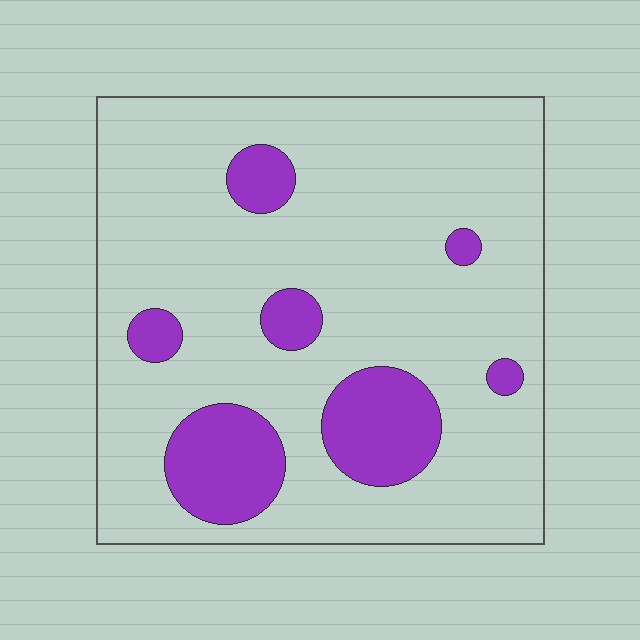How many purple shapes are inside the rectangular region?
7.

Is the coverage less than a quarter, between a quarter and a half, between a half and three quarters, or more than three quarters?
Less than a quarter.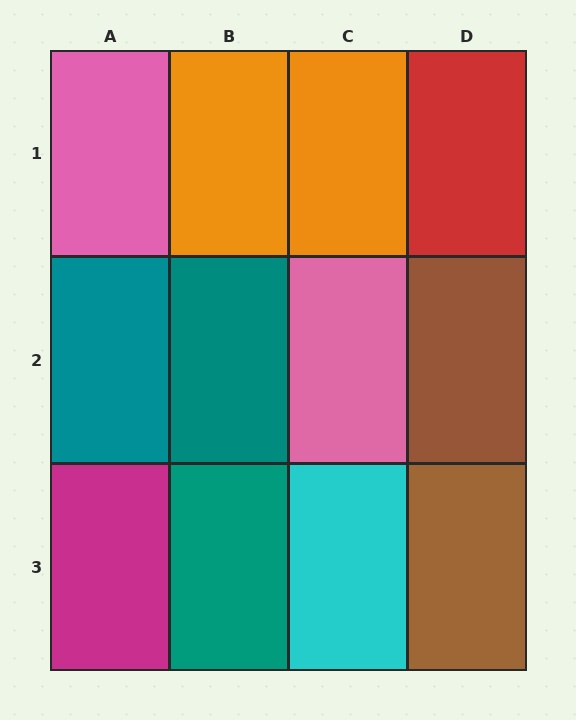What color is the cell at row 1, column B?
Orange.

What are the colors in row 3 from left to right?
Magenta, teal, cyan, brown.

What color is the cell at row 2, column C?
Pink.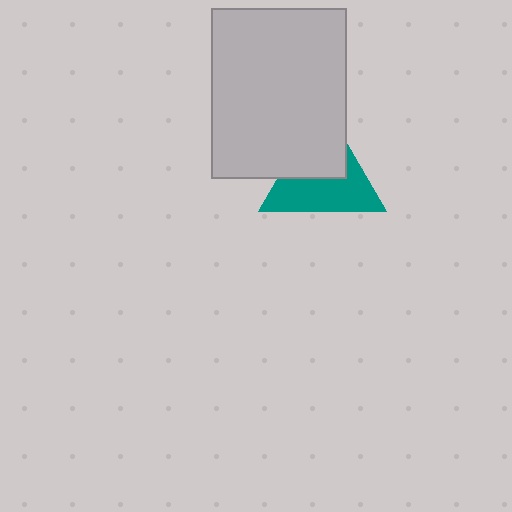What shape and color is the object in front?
The object in front is a light gray rectangle.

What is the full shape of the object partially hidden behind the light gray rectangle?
The partially hidden object is a teal triangle.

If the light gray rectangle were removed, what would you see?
You would see the complete teal triangle.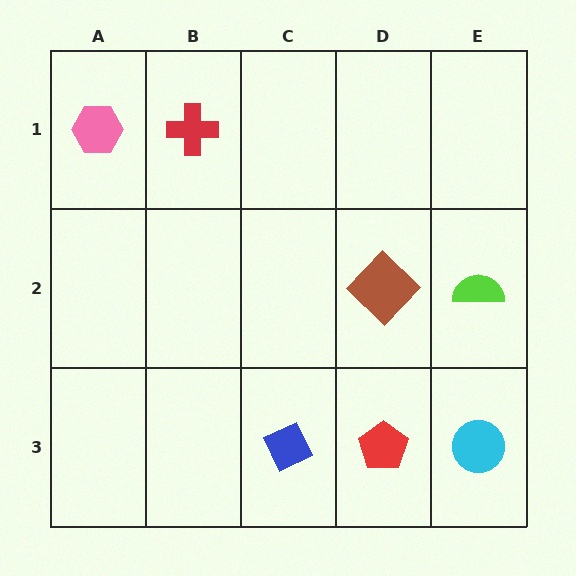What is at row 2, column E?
A lime semicircle.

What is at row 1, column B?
A red cross.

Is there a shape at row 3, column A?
No, that cell is empty.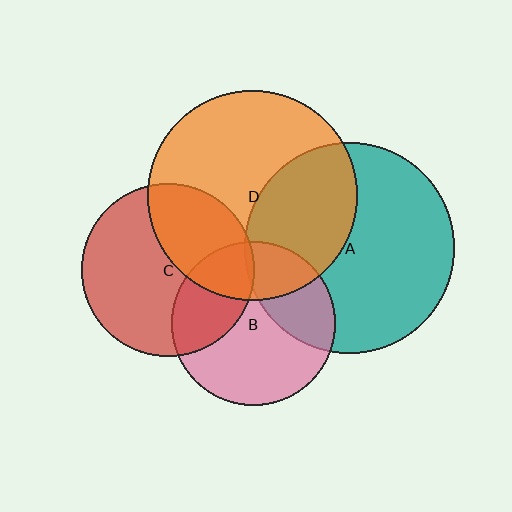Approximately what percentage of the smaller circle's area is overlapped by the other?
Approximately 25%.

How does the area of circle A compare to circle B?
Approximately 1.7 times.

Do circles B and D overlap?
Yes.